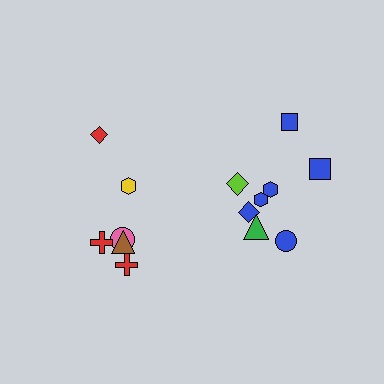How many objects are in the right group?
There are 8 objects.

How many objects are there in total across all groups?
There are 14 objects.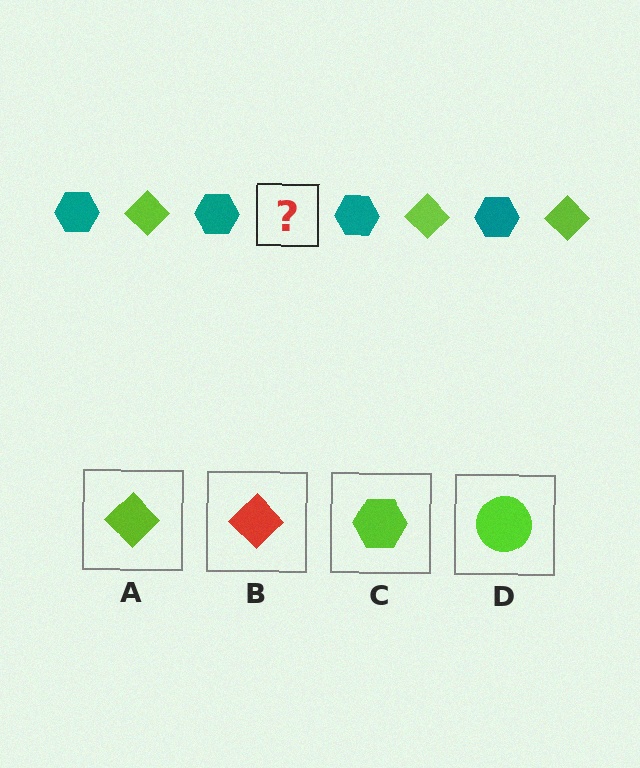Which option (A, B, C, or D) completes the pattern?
A.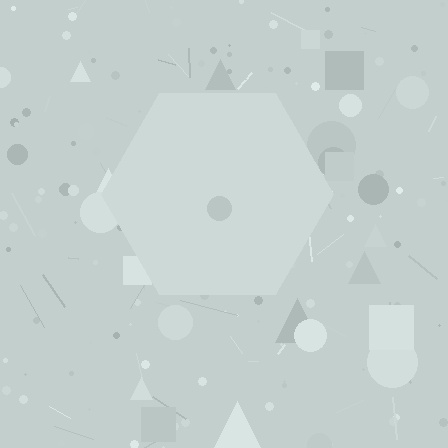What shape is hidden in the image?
A hexagon is hidden in the image.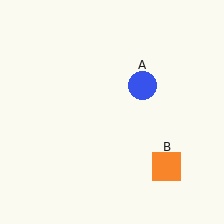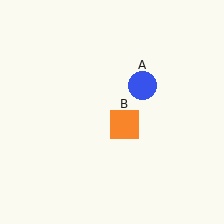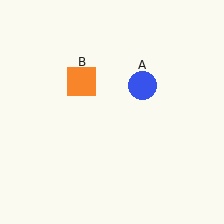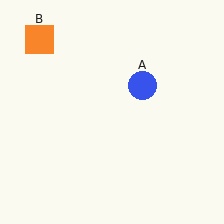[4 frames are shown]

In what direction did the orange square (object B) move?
The orange square (object B) moved up and to the left.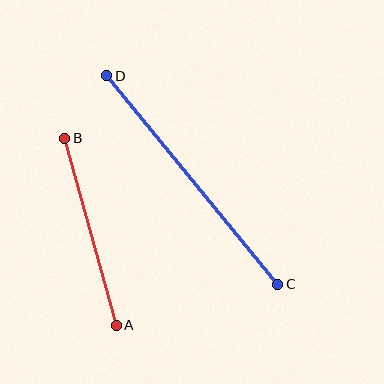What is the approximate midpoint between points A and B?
The midpoint is at approximately (90, 232) pixels.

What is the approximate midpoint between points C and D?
The midpoint is at approximately (192, 180) pixels.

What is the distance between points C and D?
The distance is approximately 269 pixels.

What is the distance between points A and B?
The distance is approximately 194 pixels.